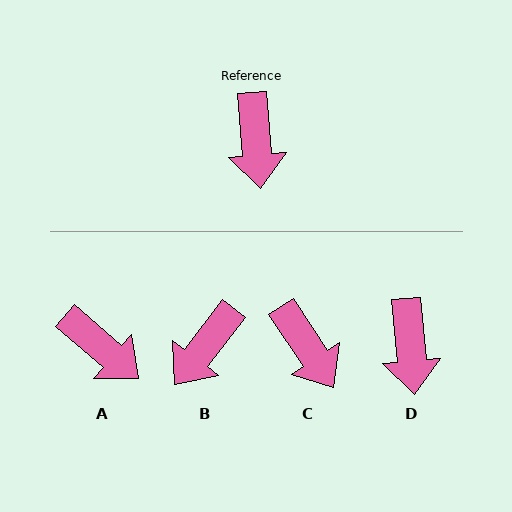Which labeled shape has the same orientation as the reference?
D.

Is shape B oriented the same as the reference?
No, it is off by about 43 degrees.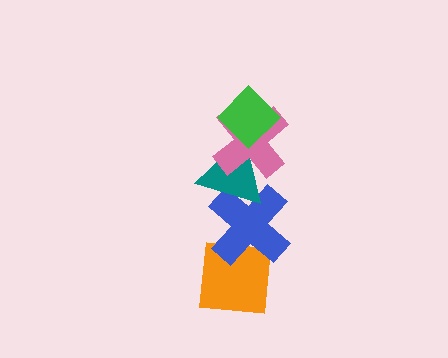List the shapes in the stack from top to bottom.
From top to bottom: the green diamond, the pink cross, the teal triangle, the blue cross, the orange square.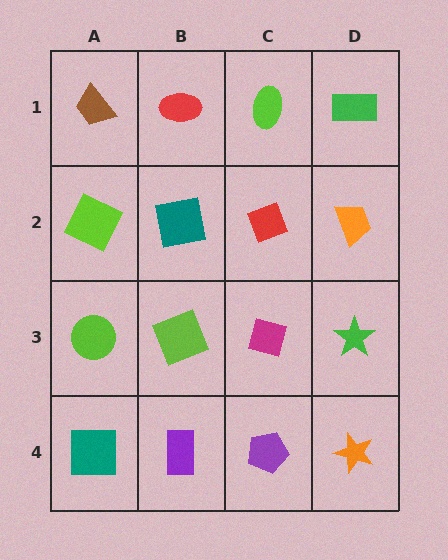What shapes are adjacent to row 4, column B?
A lime square (row 3, column B), a teal square (row 4, column A), a purple pentagon (row 4, column C).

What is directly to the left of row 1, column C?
A red ellipse.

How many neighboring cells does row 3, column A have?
3.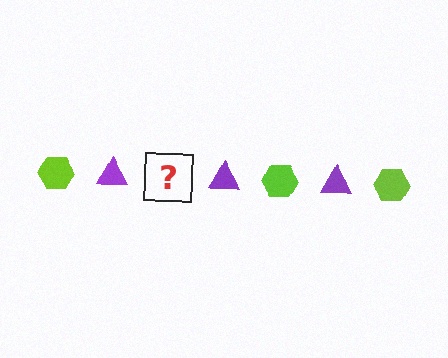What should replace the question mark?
The question mark should be replaced with a lime hexagon.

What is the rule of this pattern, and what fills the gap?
The rule is that the pattern alternates between lime hexagon and purple triangle. The gap should be filled with a lime hexagon.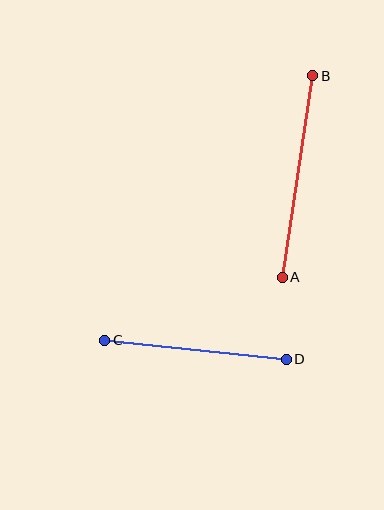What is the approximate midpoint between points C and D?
The midpoint is at approximately (196, 350) pixels.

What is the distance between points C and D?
The distance is approximately 183 pixels.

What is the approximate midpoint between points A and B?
The midpoint is at approximately (298, 176) pixels.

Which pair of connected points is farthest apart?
Points A and B are farthest apart.